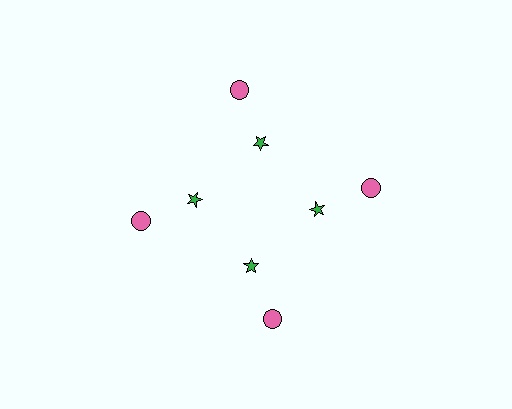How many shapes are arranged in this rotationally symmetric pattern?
There are 8 shapes, arranged in 4 groups of 2.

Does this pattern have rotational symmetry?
Yes, this pattern has 4-fold rotational symmetry. It looks the same after rotating 90 degrees around the center.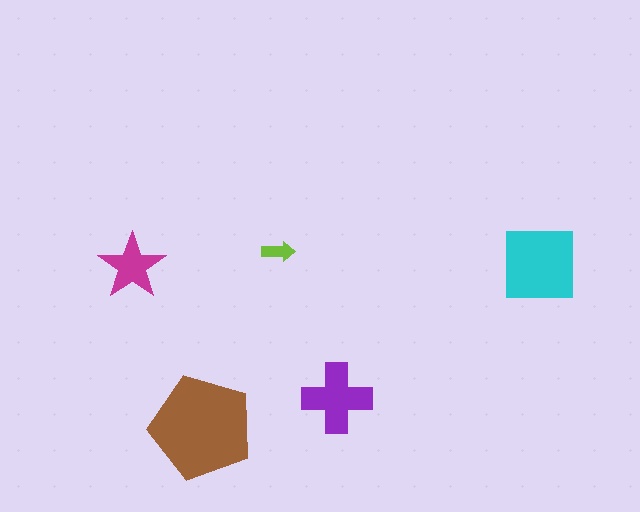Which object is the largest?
The brown pentagon.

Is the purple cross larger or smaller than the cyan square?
Smaller.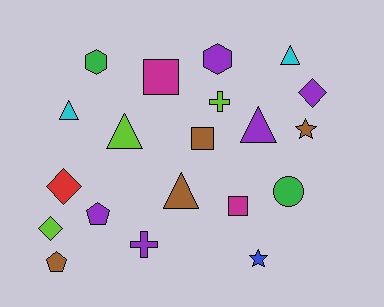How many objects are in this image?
There are 20 objects.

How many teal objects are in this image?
There are no teal objects.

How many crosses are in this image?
There are 2 crosses.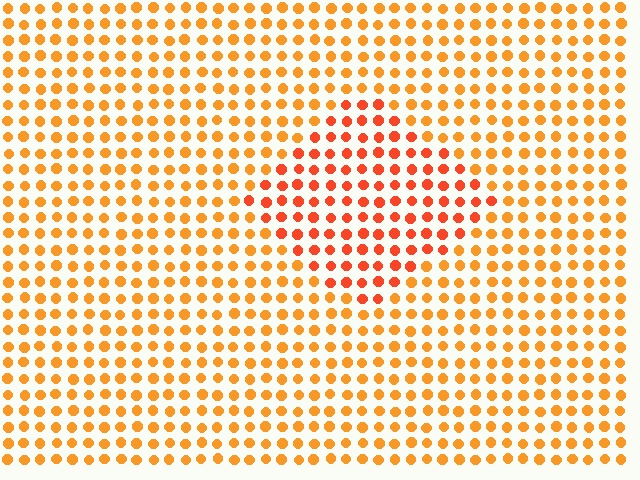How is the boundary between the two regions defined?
The boundary is defined purely by a slight shift in hue (about 24 degrees). Spacing, size, and orientation are identical on both sides.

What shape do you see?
I see a diamond.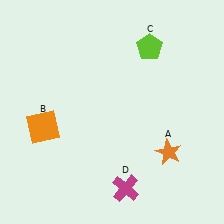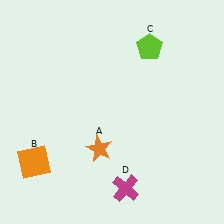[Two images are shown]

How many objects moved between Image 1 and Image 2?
2 objects moved between the two images.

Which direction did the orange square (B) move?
The orange square (B) moved down.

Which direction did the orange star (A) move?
The orange star (A) moved left.